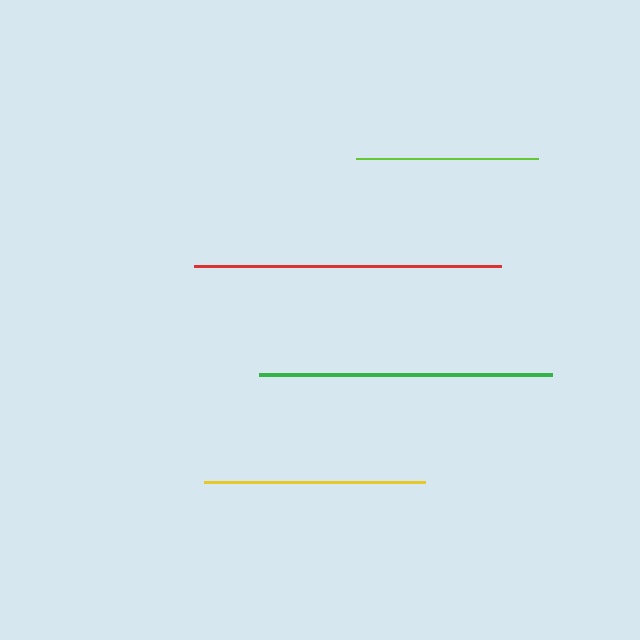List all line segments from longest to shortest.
From longest to shortest: red, green, yellow, lime.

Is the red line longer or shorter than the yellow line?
The red line is longer than the yellow line.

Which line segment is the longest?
The red line is the longest at approximately 307 pixels.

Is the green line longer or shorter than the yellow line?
The green line is longer than the yellow line.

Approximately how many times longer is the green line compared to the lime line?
The green line is approximately 1.6 times the length of the lime line.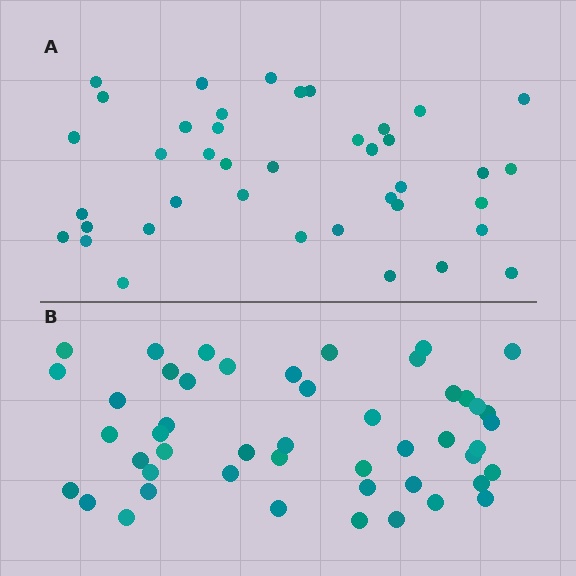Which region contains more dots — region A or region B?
Region B (the bottom region) has more dots.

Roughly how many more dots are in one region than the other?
Region B has roughly 8 or so more dots than region A.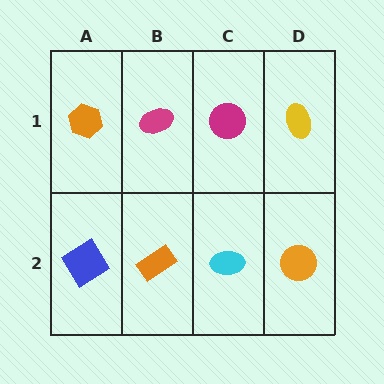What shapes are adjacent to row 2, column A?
An orange hexagon (row 1, column A), an orange rectangle (row 2, column B).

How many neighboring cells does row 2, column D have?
2.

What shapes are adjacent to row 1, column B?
An orange rectangle (row 2, column B), an orange hexagon (row 1, column A), a magenta circle (row 1, column C).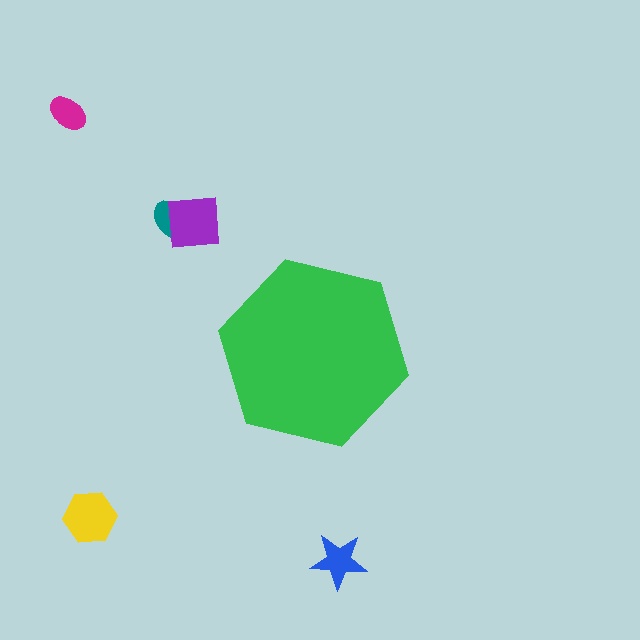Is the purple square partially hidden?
No, the purple square is fully visible.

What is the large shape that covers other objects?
A green hexagon.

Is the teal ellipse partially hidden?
No, the teal ellipse is fully visible.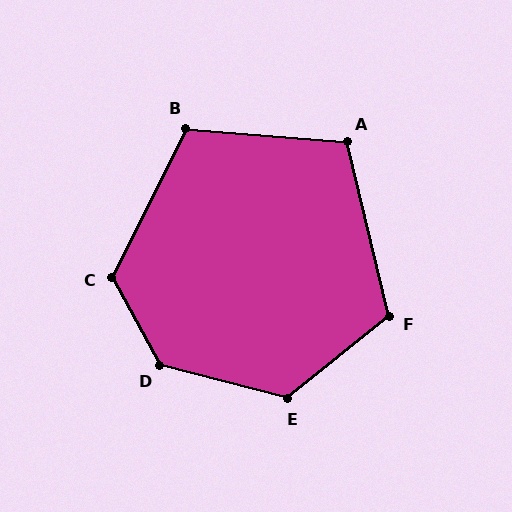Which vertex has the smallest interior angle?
A, at approximately 108 degrees.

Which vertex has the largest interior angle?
D, at approximately 133 degrees.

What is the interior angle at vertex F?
Approximately 116 degrees (obtuse).